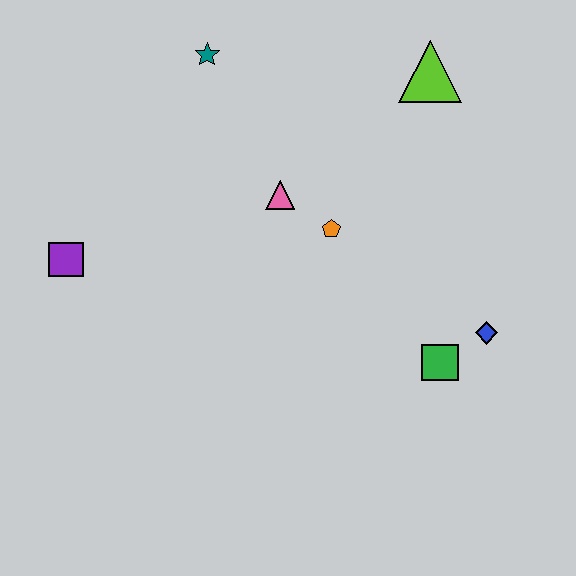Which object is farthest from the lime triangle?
The purple square is farthest from the lime triangle.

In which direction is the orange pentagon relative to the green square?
The orange pentagon is above the green square.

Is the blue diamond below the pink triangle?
Yes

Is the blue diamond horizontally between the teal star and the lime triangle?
No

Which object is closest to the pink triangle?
The orange pentagon is closest to the pink triangle.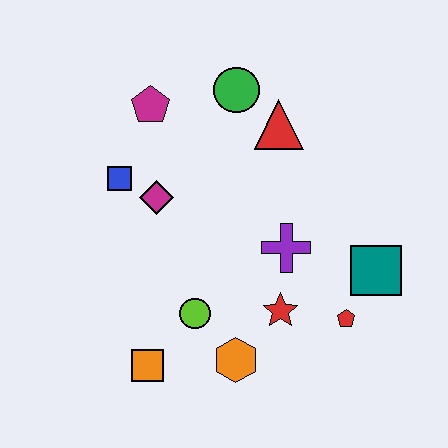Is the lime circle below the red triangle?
Yes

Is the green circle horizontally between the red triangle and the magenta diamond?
Yes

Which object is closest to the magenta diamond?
The blue square is closest to the magenta diamond.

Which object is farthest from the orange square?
The green circle is farthest from the orange square.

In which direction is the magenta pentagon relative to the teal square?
The magenta pentagon is to the left of the teal square.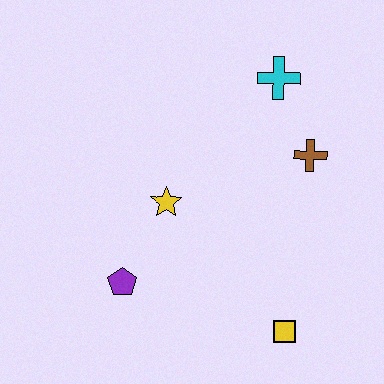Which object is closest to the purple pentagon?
The yellow star is closest to the purple pentagon.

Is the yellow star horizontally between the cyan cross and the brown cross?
No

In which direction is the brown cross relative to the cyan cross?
The brown cross is below the cyan cross.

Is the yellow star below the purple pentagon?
No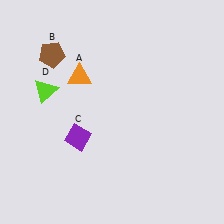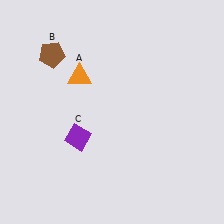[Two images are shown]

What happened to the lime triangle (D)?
The lime triangle (D) was removed in Image 2. It was in the top-left area of Image 1.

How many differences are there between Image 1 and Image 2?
There is 1 difference between the two images.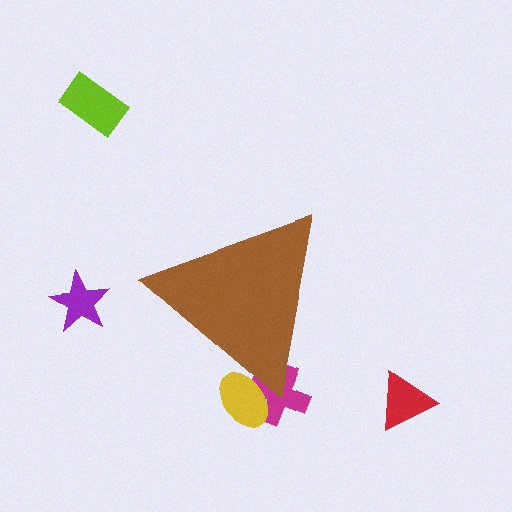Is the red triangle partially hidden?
No, the red triangle is fully visible.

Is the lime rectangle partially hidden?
No, the lime rectangle is fully visible.